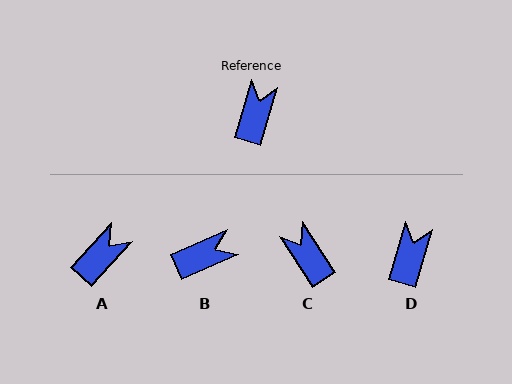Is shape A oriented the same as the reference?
No, it is off by about 26 degrees.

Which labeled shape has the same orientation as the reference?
D.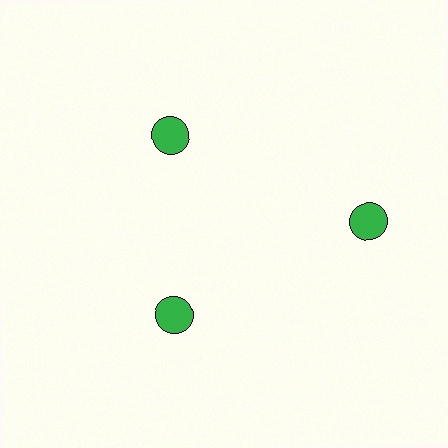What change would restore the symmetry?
The symmetry would be restored by moving it inward, back onto the ring so that all 3 circles sit at equal angles and equal distance from the center.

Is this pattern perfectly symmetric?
No. The 3 green circles are arranged in a ring, but one element near the 3 o'clock position is pushed outward from the center, breaking the 3-fold rotational symmetry.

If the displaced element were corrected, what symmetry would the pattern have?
It would have 3-fold rotational symmetry — the pattern would map onto itself every 120 degrees.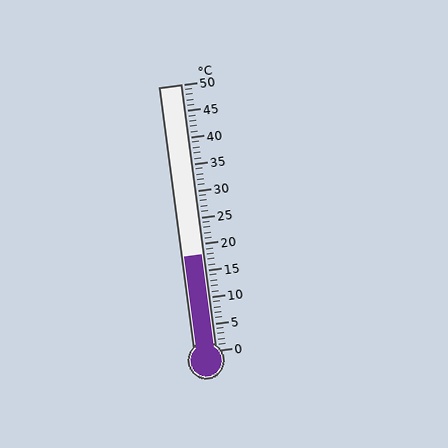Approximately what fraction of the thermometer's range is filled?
The thermometer is filled to approximately 35% of its range.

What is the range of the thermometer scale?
The thermometer scale ranges from 0°C to 50°C.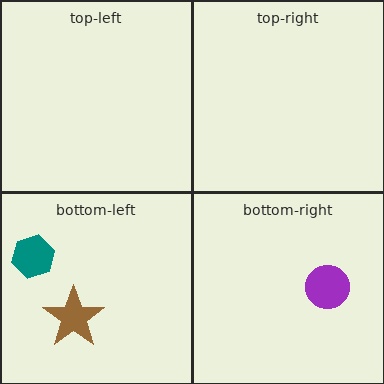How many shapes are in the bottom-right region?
1.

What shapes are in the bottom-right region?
The purple circle.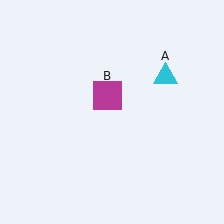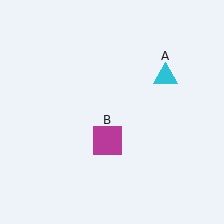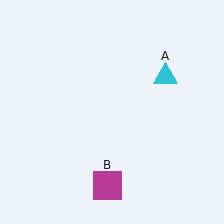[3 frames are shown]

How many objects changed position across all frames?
1 object changed position: magenta square (object B).